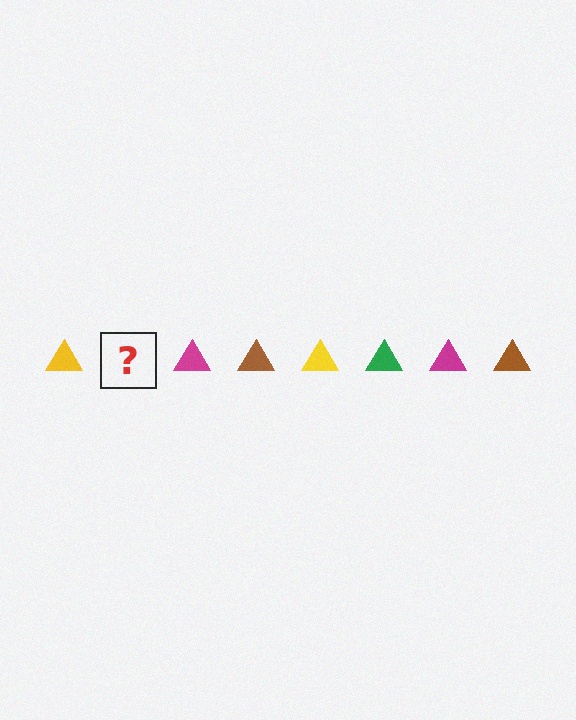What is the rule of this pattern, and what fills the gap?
The rule is that the pattern cycles through yellow, green, magenta, brown triangles. The gap should be filled with a green triangle.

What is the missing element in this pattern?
The missing element is a green triangle.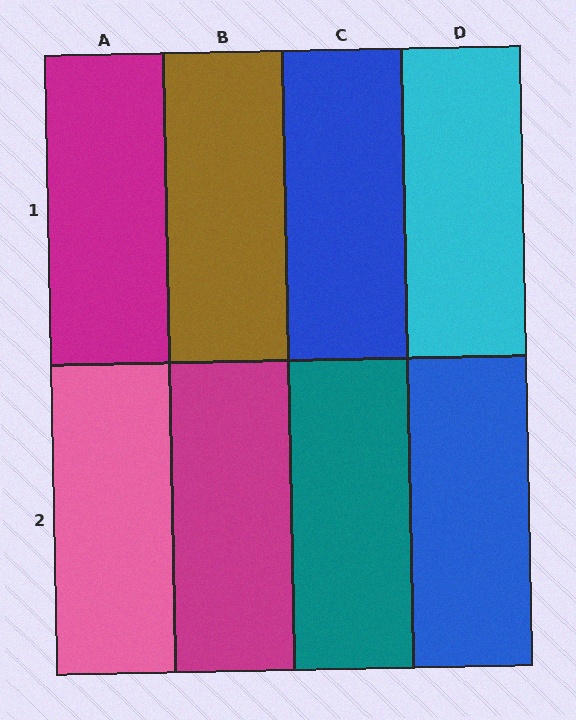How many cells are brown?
1 cell is brown.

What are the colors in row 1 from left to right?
Magenta, brown, blue, cyan.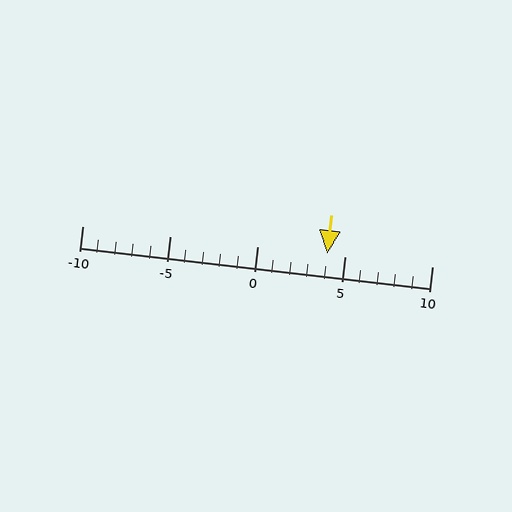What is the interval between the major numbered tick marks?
The major tick marks are spaced 5 units apart.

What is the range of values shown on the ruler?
The ruler shows values from -10 to 10.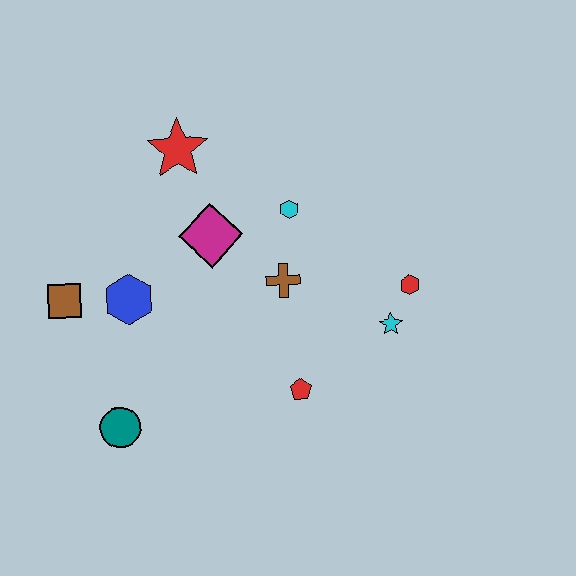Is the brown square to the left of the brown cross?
Yes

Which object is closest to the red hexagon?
The cyan star is closest to the red hexagon.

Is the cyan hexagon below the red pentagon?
No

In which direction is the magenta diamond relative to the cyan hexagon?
The magenta diamond is to the left of the cyan hexagon.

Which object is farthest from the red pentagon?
The red star is farthest from the red pentagon.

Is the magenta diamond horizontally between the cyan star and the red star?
Yes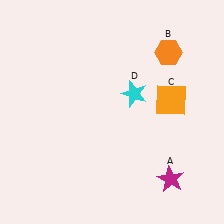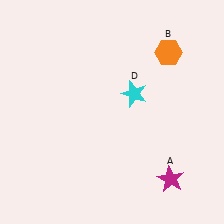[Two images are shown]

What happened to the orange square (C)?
The orange square (C) was removed in Image 2. It was in the top-right area of Image 1.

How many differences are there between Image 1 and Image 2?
There is 1 difference between the two images.